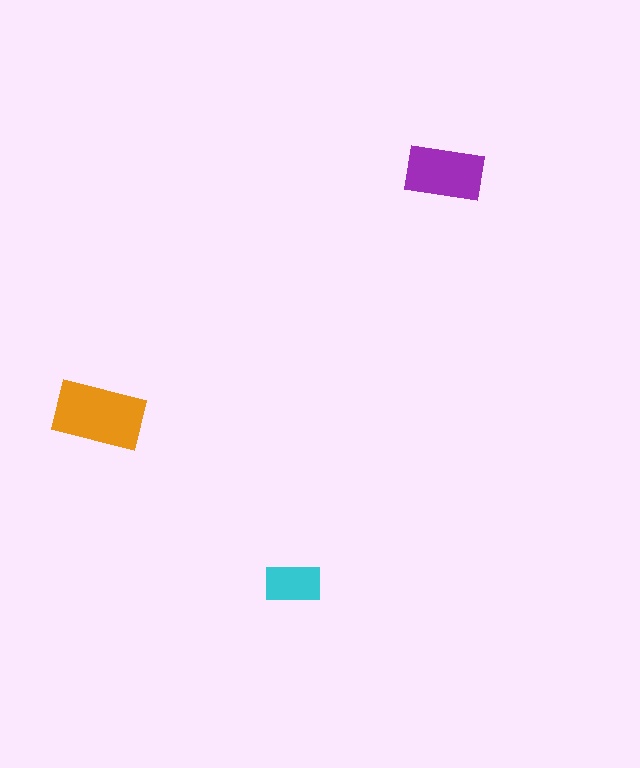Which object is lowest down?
The cyan rectangle is bottommost.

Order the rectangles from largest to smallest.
the orange one, the purple one, the cyan one.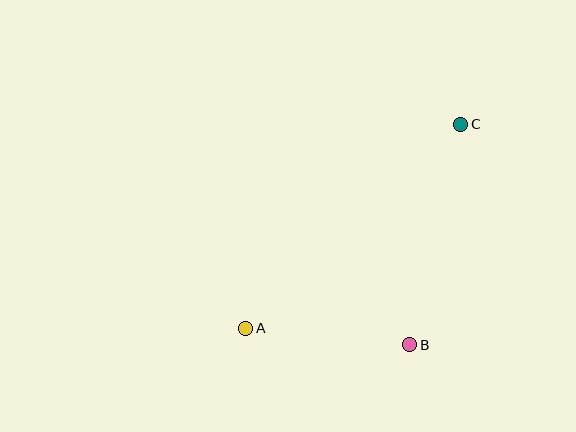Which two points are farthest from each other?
Points A and C are farthest from each other.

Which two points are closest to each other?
Points A and B are closest to each other.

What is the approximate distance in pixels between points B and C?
The distance between B and C is approximately 226 pixels.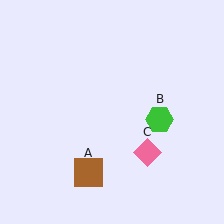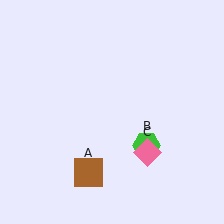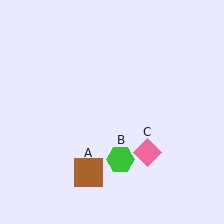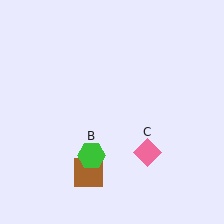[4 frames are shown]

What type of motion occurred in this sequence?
The green hexagon (object B) rotated clockwise around the center of the scene.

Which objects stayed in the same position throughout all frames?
Brown square (object A) and pink diamond (object C) remained stationary.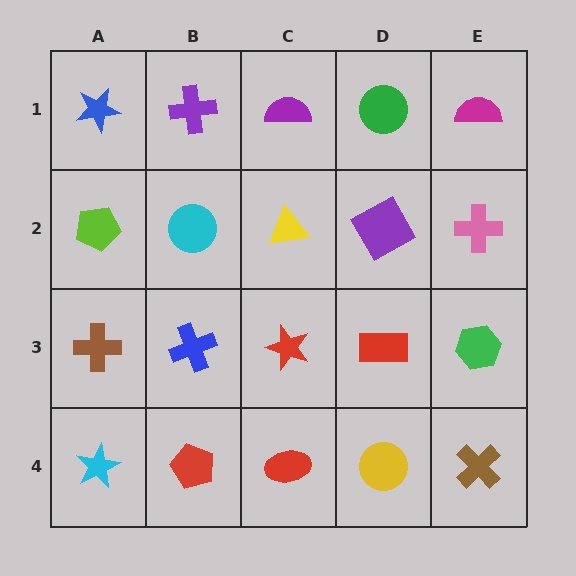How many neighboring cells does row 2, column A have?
3.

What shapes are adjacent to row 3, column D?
A purple square (row 2, column D), a yellow circle (row 4, column D), a red star (row 3, column C), a green hexagon (row 3, column E).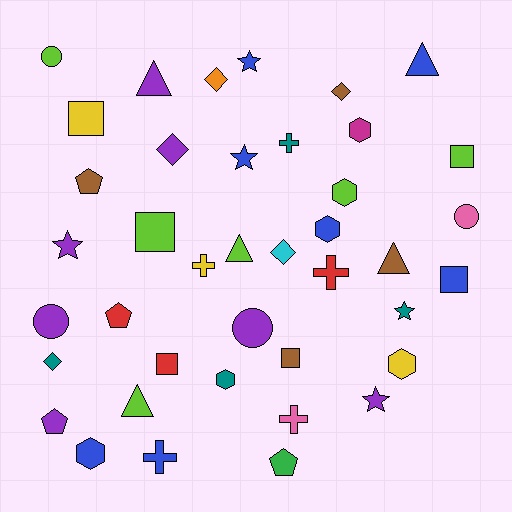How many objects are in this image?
There are 40 objects.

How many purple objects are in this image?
There are 7 purple objects.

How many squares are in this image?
There are 6 squares.